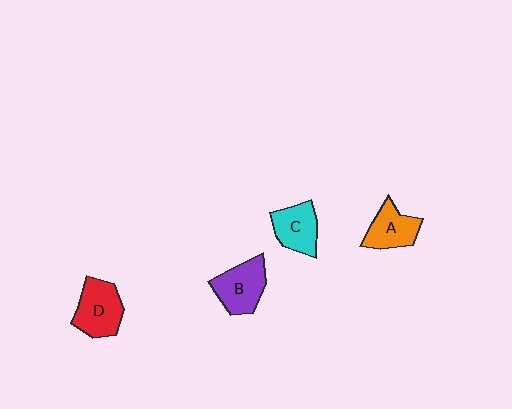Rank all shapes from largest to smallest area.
From largest to smallest: D (red), B (purple), C (cyan), A (orange).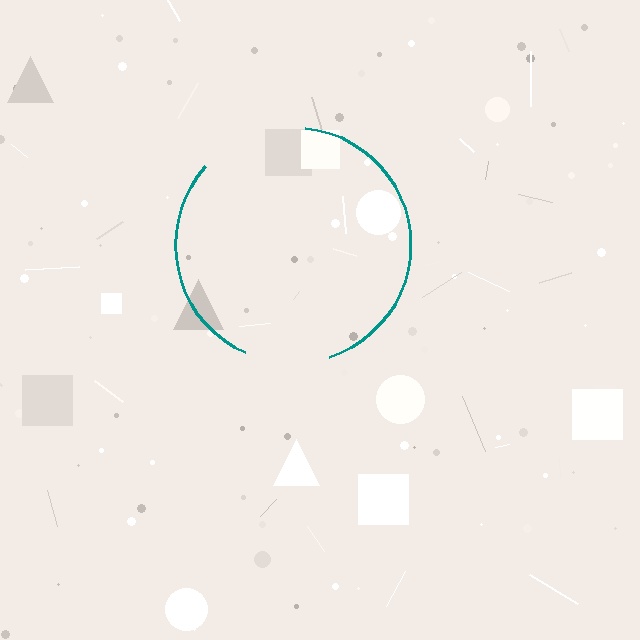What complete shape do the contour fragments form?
The contour fragments form a circle.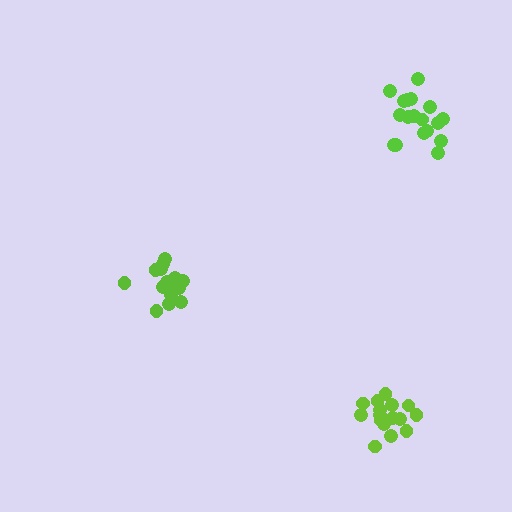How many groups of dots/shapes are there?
There are 3 groups.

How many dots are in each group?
Group 1: 18 dots, Group 2: 16 dots, Group 3: 18 dots (52 total).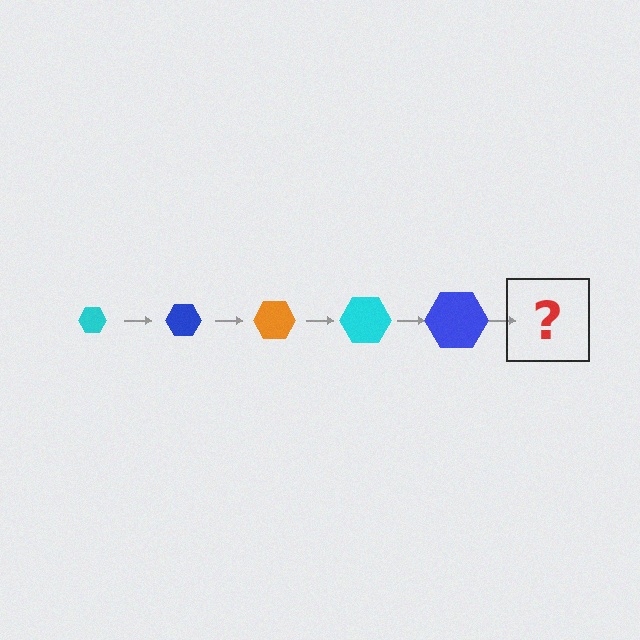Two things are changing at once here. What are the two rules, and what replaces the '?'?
The two rules are that the hexagon grows larger each step and the color cycles through cyan, blue, and orange. The '?' should be an orange hexagon, larger than the previous one.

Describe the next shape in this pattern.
It should be an orange hexagon, larger than the previous one.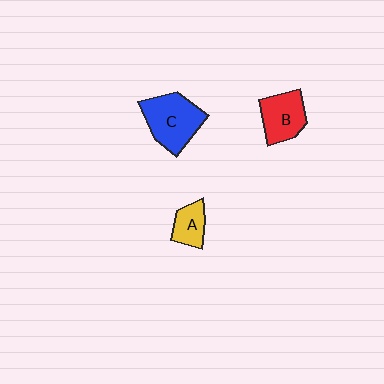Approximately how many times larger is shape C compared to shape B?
Approximately 1.3 times.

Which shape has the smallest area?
Shape A (yellow).